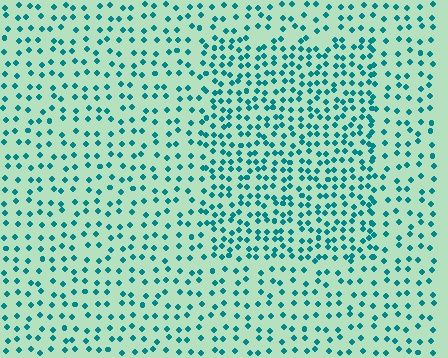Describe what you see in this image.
The image contains small teal elements arranged at two different densities. A rectangle-shaped region is visible where the elements are more densely packed than the surrounding area.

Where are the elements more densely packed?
The elements are more densely packed inside the rectangle boundary.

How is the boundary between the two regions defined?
The boundary is defined by a change in element density (approximately 1.7x ratio). All elements are the same color, size, and shape.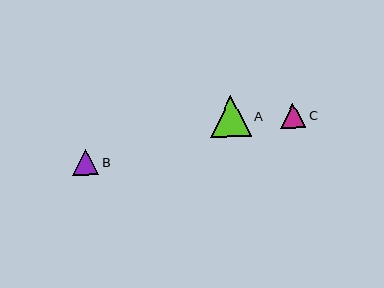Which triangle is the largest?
Triangle A is the largest with a size of approximately 40 pixels.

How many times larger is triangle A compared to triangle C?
Triangle A is approximately 1.6 times the size of triangle C.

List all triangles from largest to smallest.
From largest to smallest: A, B, C.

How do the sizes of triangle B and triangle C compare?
Triangle B and triangle C are approximately the same size.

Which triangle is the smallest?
Triangle C is the smallest with a size of approximately 25 pixels.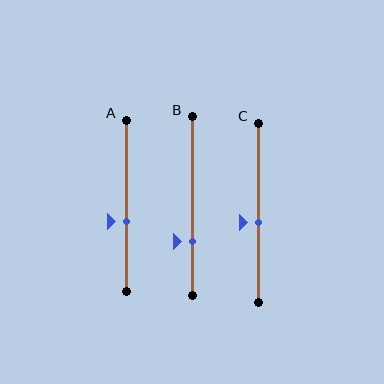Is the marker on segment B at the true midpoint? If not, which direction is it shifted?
No, the marker on segment B is shifted downward by about 20% of the segment length.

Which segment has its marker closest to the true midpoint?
Segment C has its marker closest to the true midpoint.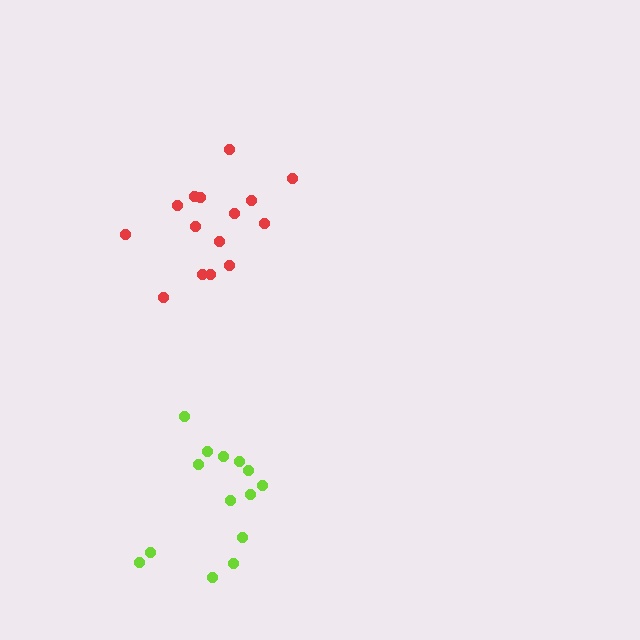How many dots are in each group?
Group 1: 15 dots, Group 2: 14 dots (29 total).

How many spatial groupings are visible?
There are 2 spatial groupings.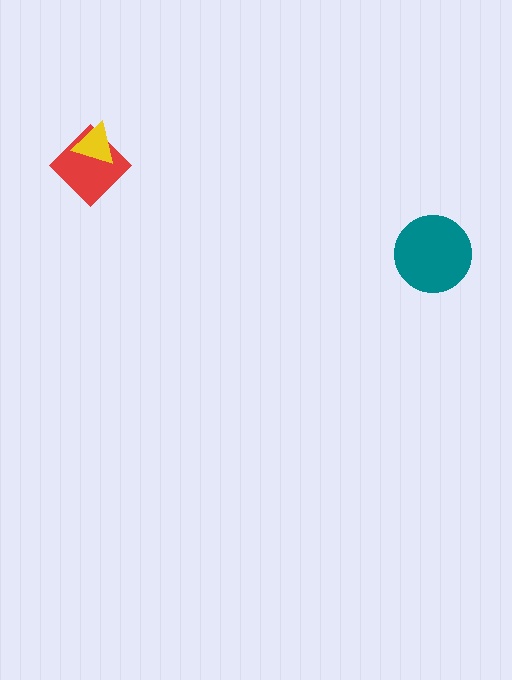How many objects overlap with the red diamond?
1 object overlaps with the red diamond.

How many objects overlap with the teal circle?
0 objects overlap with the teal circle.